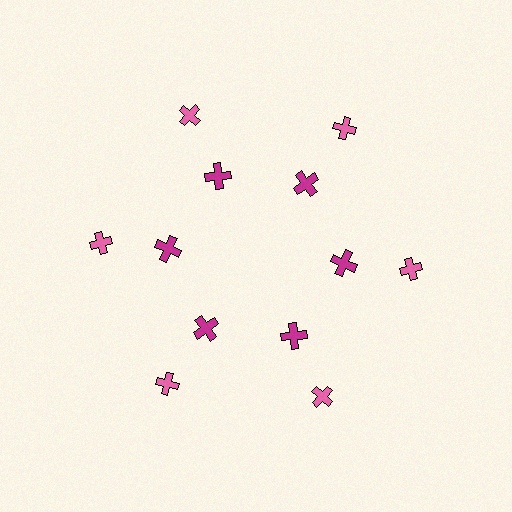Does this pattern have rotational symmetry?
Yes, this pattern has 6-fold rotational symmetry. It looks the same after rotating 60 degrees around the center.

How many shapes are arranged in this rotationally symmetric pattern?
There are 12 shapes, arranged in 6 groups of 2.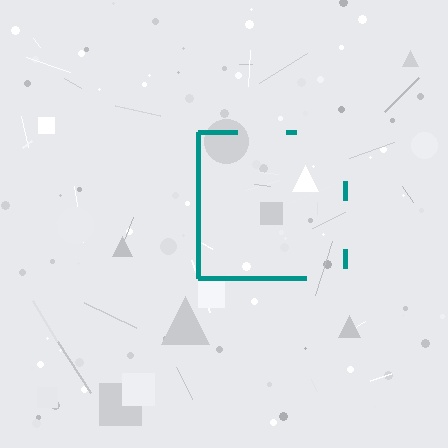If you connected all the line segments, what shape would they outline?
They would outline a square.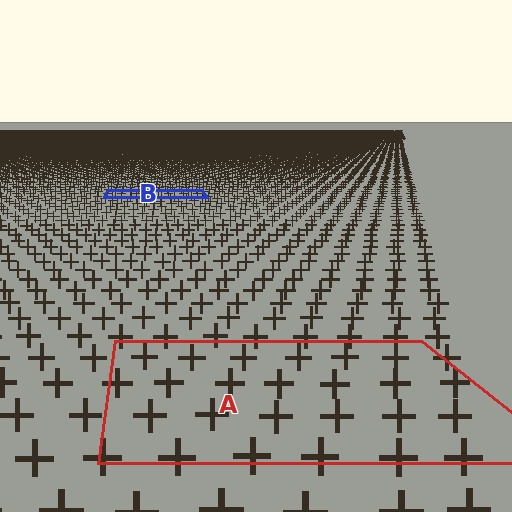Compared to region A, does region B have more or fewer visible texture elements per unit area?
Region B has more texture elements per unit area — they are packed more densely because it is farther away.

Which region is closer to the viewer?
Region A is closer. The texture elements there are larger and more spread out.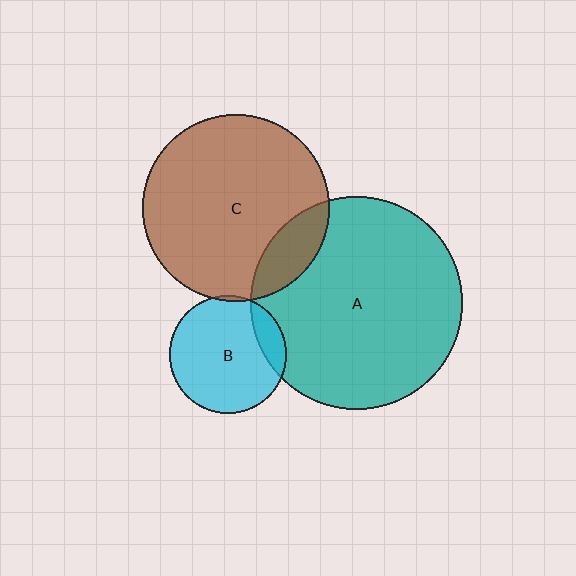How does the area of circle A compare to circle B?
Approximately 3.3 times.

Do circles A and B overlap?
Yes.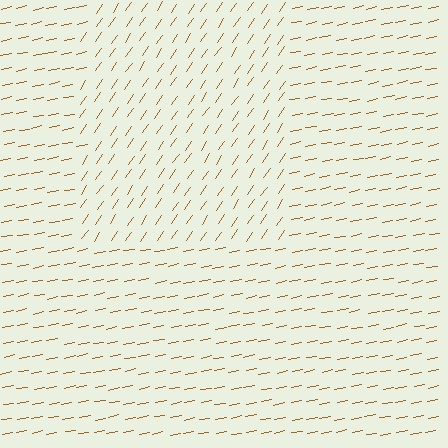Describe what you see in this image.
The image is filled with small brown line segments. A rectangle region in the image has lines oriented differently from the surrounding lines, creating a visible texture boundary.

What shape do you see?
I see a rectangle.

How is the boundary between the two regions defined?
The boundary is defined purely by a change in line orientation (approximately 45 degrees difference). All lines are the same color and thickness.